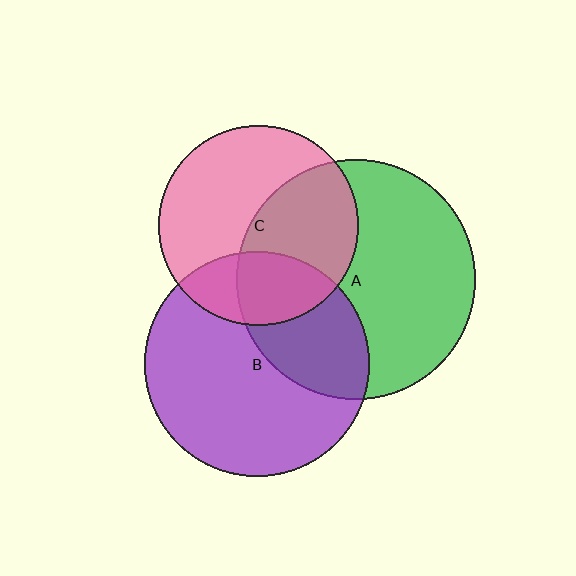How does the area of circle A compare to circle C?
Approximately 1.4 times.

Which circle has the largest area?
Circle A (green).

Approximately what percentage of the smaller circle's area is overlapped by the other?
Approximately 25%.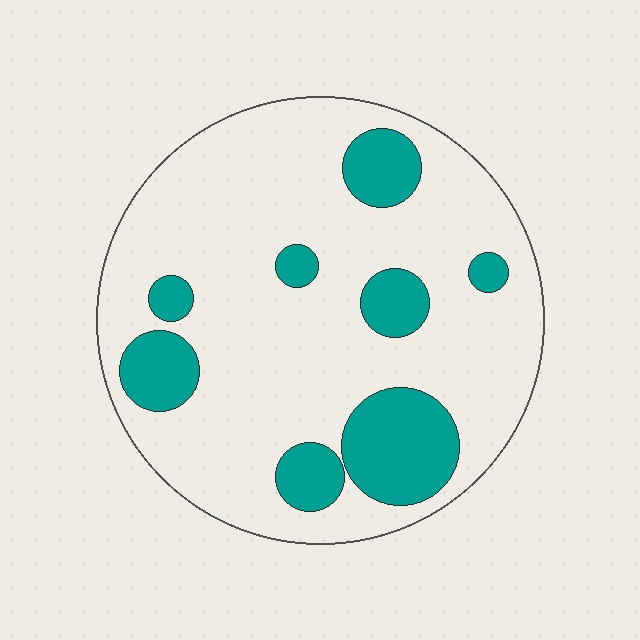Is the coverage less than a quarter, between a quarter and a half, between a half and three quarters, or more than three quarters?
Less than a quarter.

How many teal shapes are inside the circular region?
8.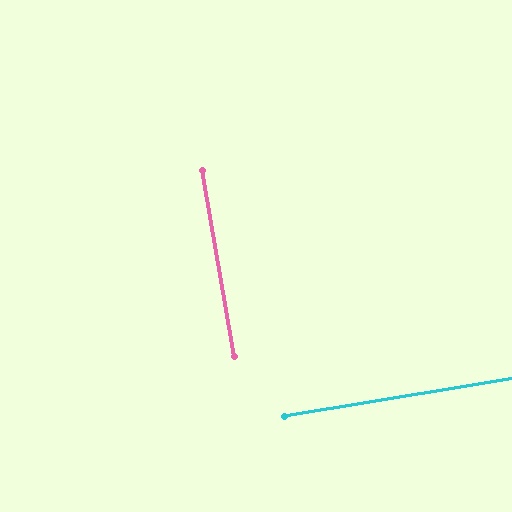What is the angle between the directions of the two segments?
Approximately 90 degrees.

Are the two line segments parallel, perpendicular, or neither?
Perpendicular — they meet at approximately 90°.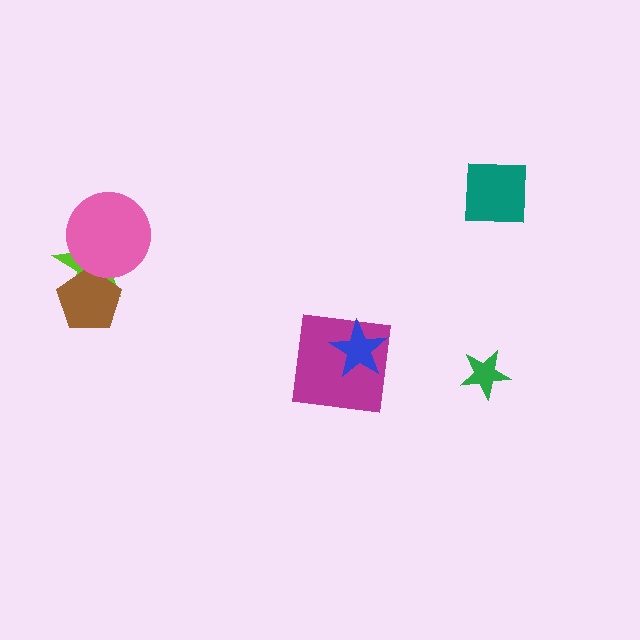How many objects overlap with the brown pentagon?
2 objects overlap with the brown pentagon.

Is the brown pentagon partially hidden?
Yes, it is partially covered by another shape.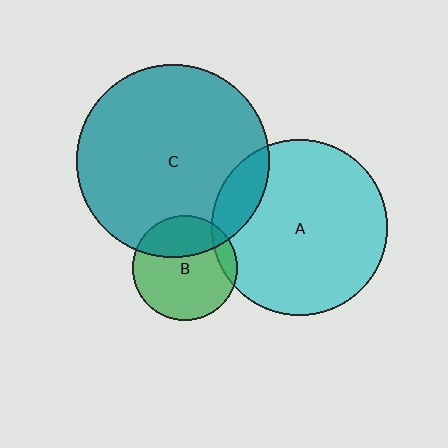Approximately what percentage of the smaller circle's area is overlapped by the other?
Approximately 15%.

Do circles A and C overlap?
Yes.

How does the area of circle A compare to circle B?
Approximately 2.8 times.